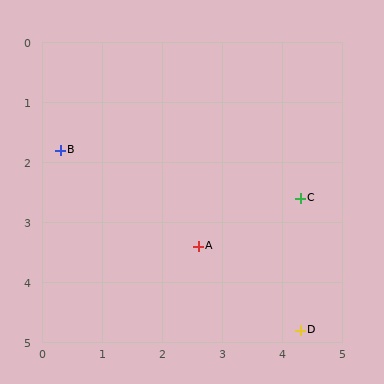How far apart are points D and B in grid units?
Points D and B are about 5.0 grid units apart.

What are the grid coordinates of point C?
Point C is at approximately (4.3, 2.6).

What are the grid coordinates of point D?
Point D is at approximately (4.3, 4.8).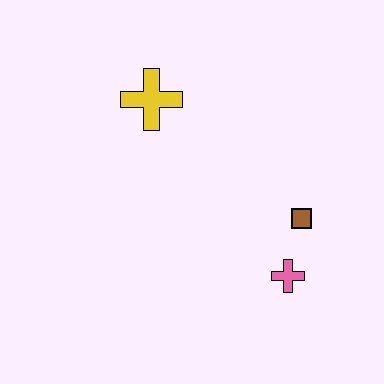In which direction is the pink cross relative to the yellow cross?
The pink cross is below the yellow cross.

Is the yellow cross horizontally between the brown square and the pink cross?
No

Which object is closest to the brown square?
The pink cross is closest to the brown square.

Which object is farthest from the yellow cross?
The pink cross is farthest from the yellow cross.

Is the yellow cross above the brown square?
Yes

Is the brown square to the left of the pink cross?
No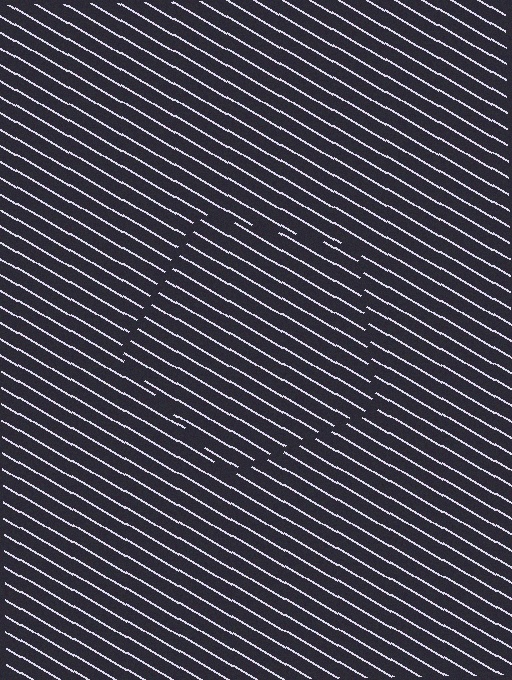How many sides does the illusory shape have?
5 sides — the line-ends trace a pentagon.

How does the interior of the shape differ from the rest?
The interior of the shape contains the same grating, shifted by half a period — the contour is defined by the phase discontinuity where line-ends from the inner and outer gratings abut.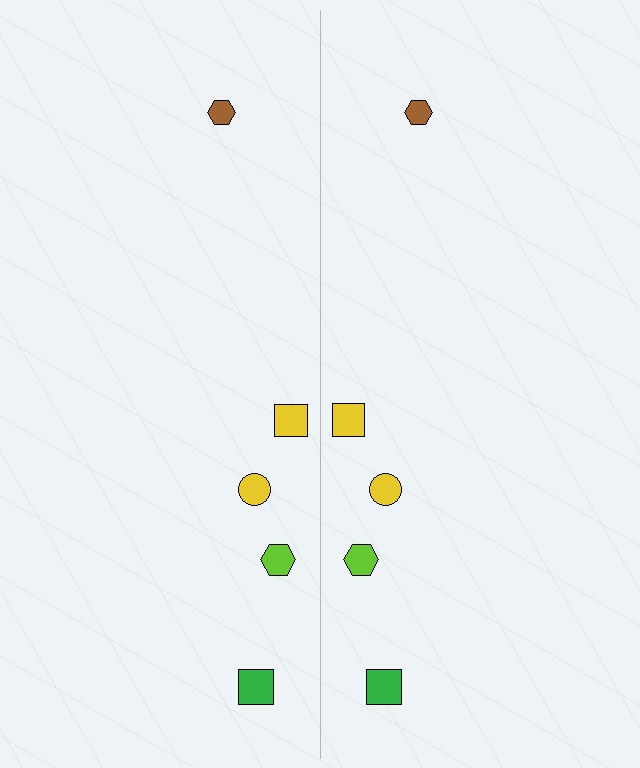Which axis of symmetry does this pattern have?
The pattern has a vertical axis of symmetry running through the center of the image.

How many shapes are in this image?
There are 10 shapes in this image.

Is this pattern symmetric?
Yes, this pattern has bilateral (reflection) symmetry.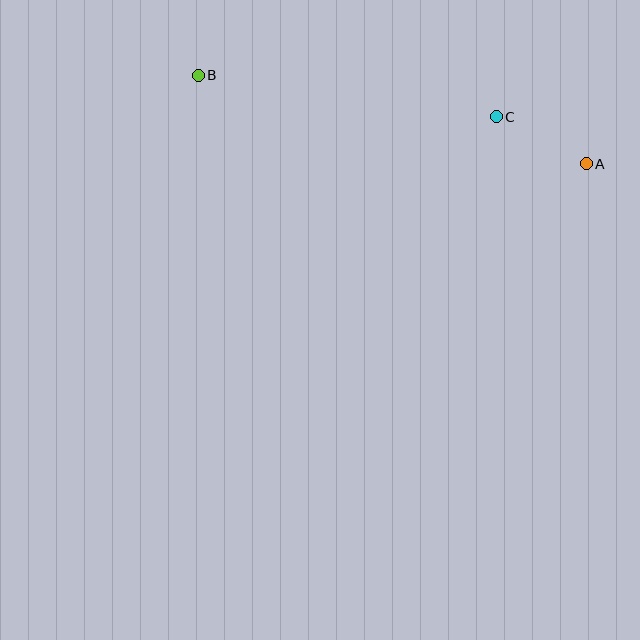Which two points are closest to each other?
Points A and C are closest to each other.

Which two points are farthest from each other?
Points A and B are farthest from each other.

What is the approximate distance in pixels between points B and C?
The distance between B and C is approximately 301 pixels.